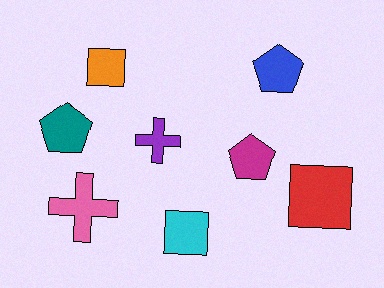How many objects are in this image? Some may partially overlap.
There are 8 objects.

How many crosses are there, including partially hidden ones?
There are 2 crosses.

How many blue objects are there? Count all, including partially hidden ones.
There is 1 blue object.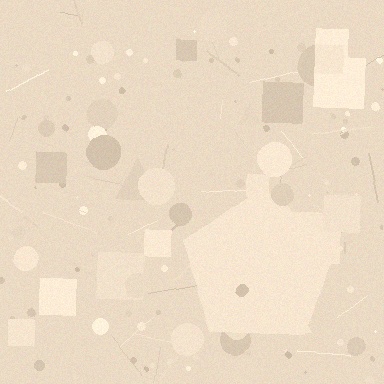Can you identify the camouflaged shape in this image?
The camouflaged shape is a pentagon.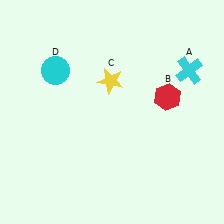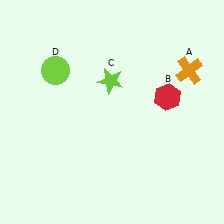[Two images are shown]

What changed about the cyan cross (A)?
In Image 1, A is cyan. In Image 2, it changed to orange.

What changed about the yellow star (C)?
In Image 1, C is yellow. In Image 2, it changed to lime.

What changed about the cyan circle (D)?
In Image 1, D is cyan. In Image 2, it changed to lime.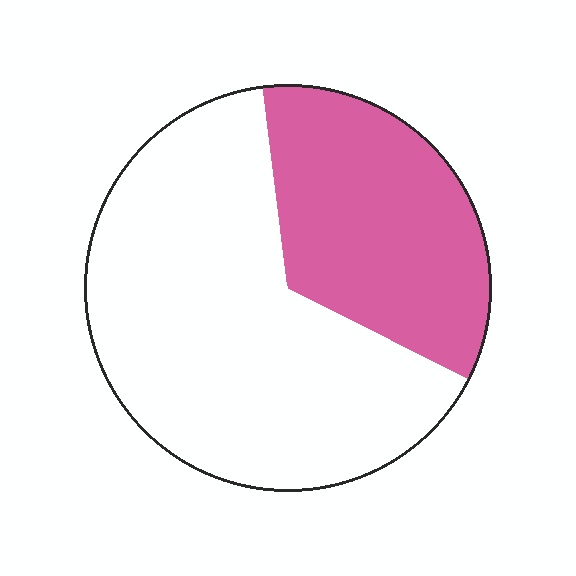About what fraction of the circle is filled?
About one third (1/3).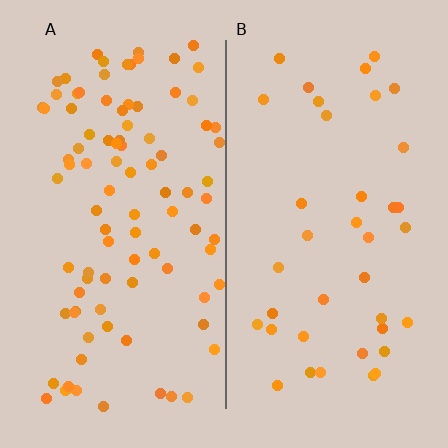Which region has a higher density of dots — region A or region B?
A (the left).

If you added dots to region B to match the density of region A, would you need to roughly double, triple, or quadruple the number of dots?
Approximately double.